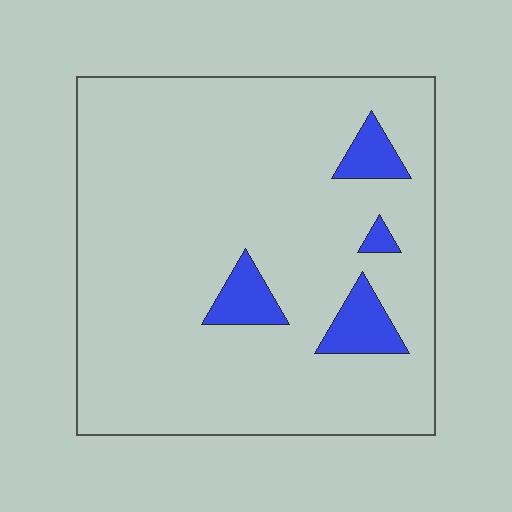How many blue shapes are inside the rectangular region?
4.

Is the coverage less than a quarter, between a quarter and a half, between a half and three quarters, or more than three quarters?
Less than a quarter.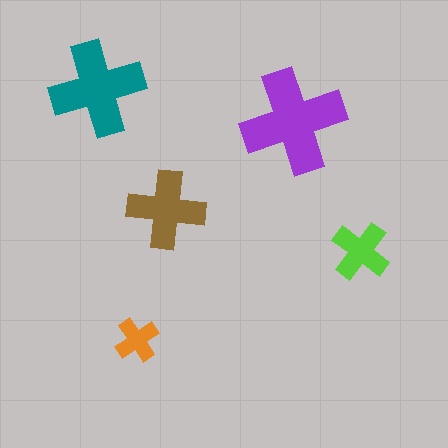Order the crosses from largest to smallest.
the purple one, the teal one, the brown one, the lime one, the orange one.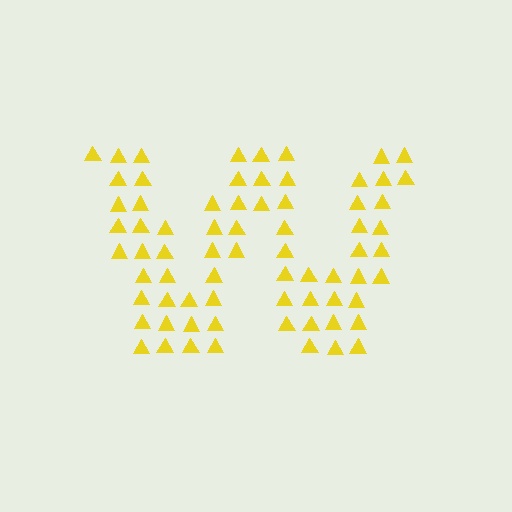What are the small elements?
The small elements are triangles.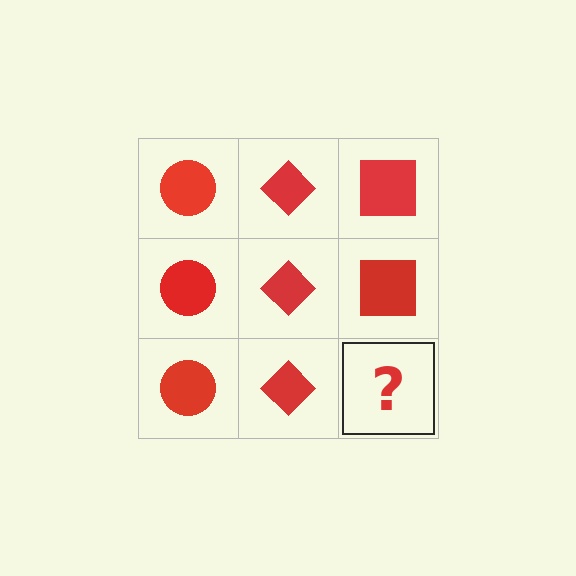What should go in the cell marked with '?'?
The missing cell should contain a red square.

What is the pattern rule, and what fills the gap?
The rule is that each column has a consistent shape. The gap should be filled with a red square.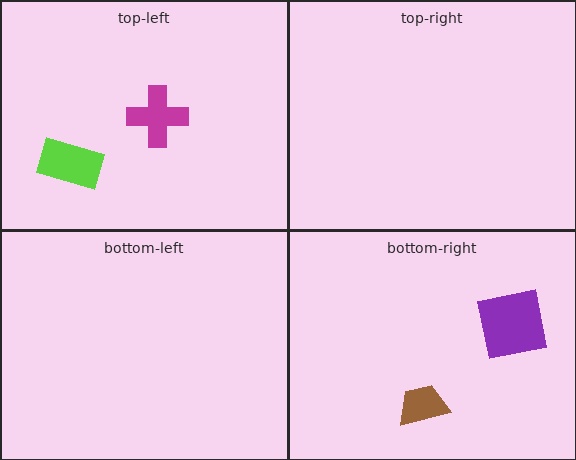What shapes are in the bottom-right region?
The brown trapezoid, the purple square.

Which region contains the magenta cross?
The top-left region.